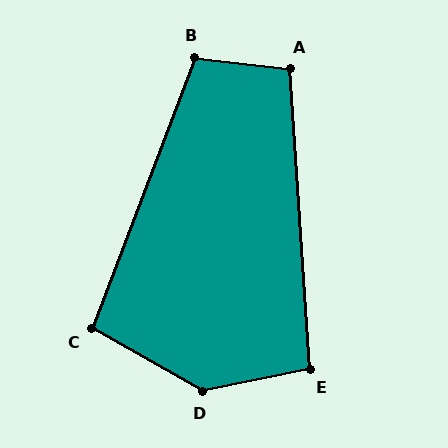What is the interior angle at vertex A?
Approximately 100 degrees (obtuse).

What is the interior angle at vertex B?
Approximately 104 degrees (obtuse).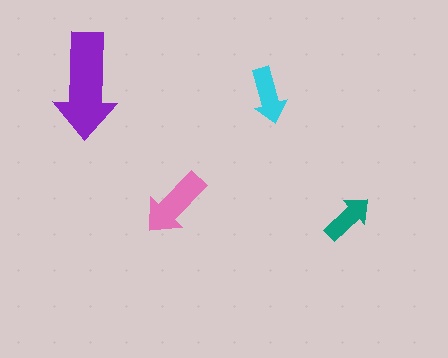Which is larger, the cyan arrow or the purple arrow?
The purple one.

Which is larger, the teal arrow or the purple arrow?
The purple one.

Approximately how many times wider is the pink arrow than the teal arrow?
About 1.5 times wider.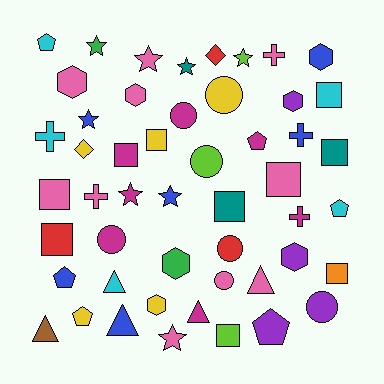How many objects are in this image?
There are 50 objects.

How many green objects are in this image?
There are 2 green objects.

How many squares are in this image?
There are 10 squares.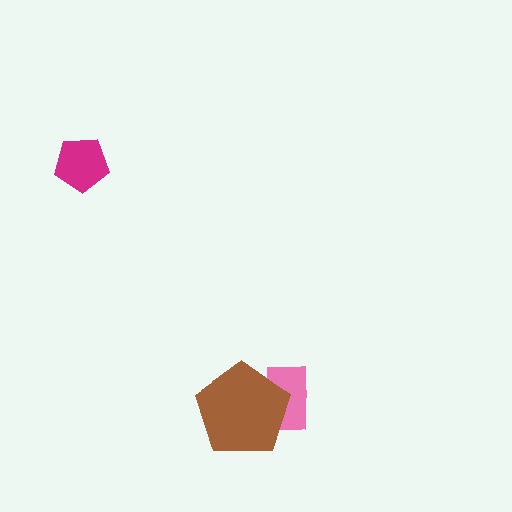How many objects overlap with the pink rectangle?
1 object overlaps with the pink rectangle.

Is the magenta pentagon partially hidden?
No, no other shape covers it.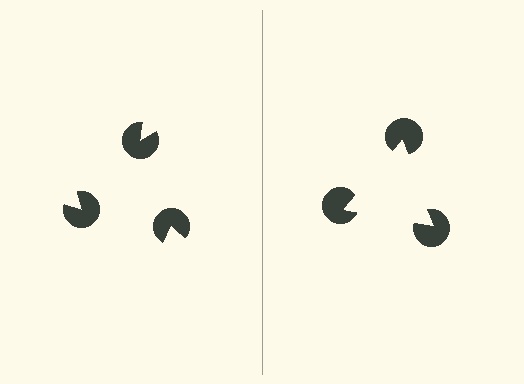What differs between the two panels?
The pac-man discs are positioned identically on both sides; only the wedge orientations differ. On the right they align to a triangle; on the left they are misaligned.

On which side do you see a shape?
An illusory triangle appears on the right side. On the left side the wedge cuts are rotated, so no coherent shape forms.